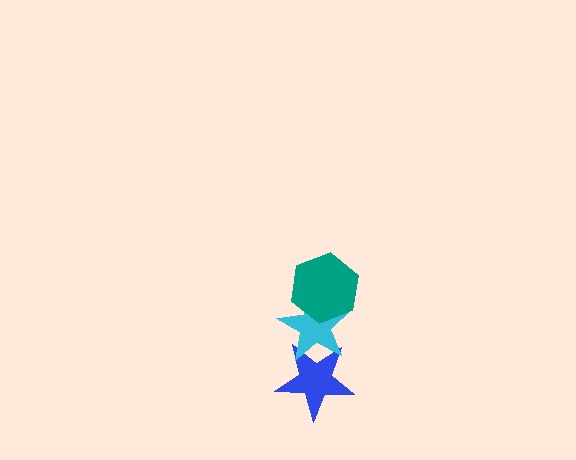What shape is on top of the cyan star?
The teal hexagon is on top of the cyan star.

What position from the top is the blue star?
The blue star is 3rd from the top.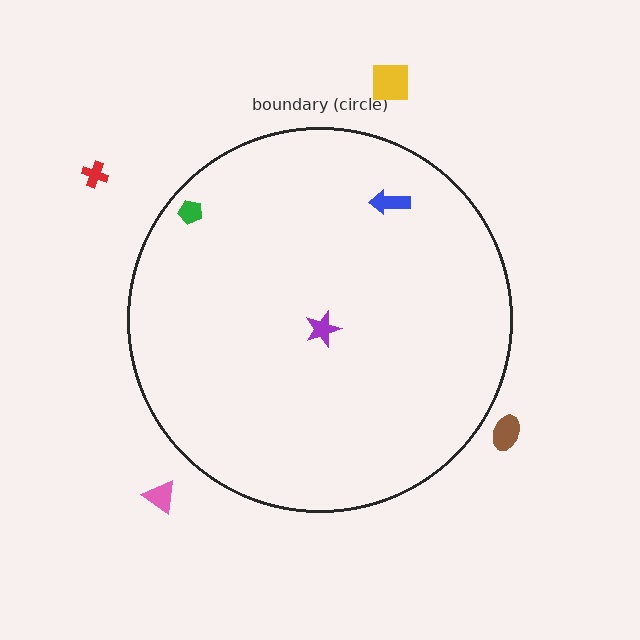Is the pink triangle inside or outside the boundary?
Outside.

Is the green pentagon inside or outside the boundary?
Inside.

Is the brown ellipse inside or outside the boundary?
Outside.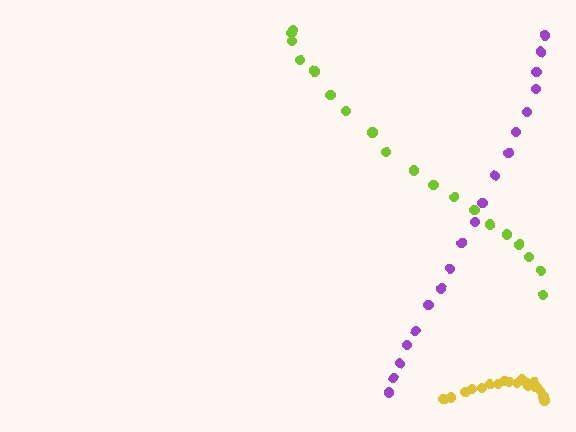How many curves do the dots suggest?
There are 3 distinct paths.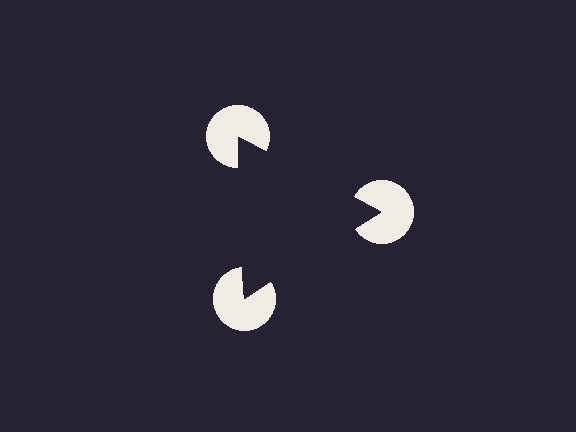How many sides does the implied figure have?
3 sides.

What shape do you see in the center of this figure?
An illusory triangle — its edges are inferred from the aligned wedge cuts in the pac-man discs, not physically drawn.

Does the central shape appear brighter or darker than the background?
It typically appears slightly darker than the background, even though no actual brightness change is drawn.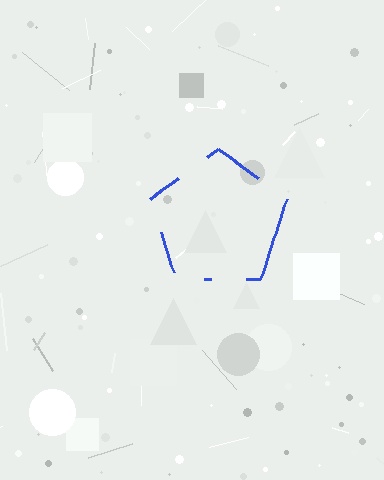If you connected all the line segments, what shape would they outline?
They would outline a pentagon.